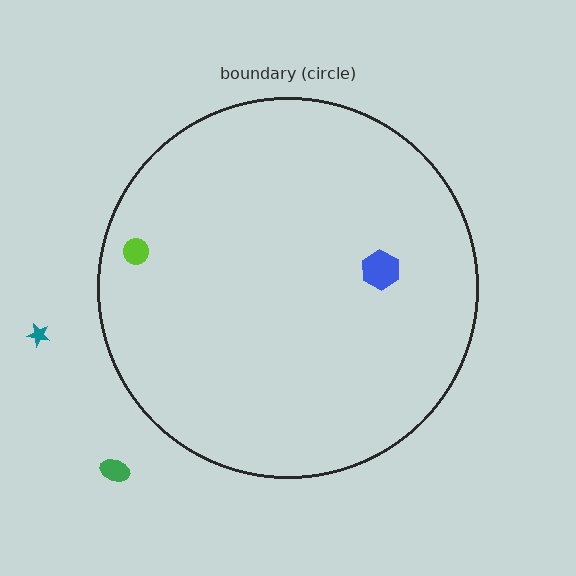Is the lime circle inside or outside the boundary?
Inside.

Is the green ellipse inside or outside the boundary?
Outside.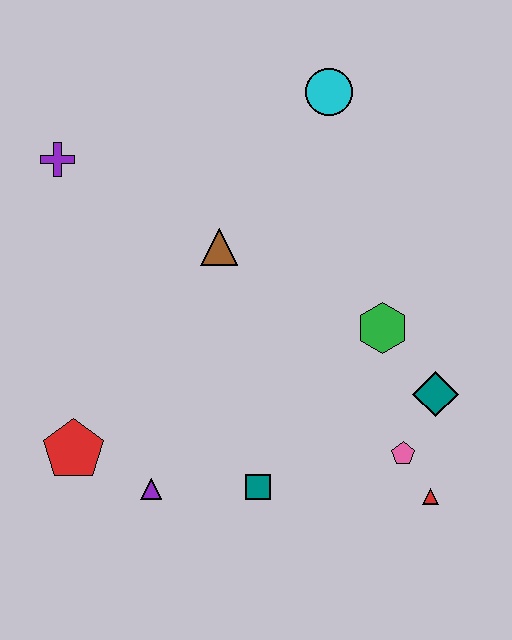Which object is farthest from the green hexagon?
The purple cross is farthest from the green hexagon.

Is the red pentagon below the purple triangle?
No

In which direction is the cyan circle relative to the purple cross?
The cyan circle is to the right of the purple cross.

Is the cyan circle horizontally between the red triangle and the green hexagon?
No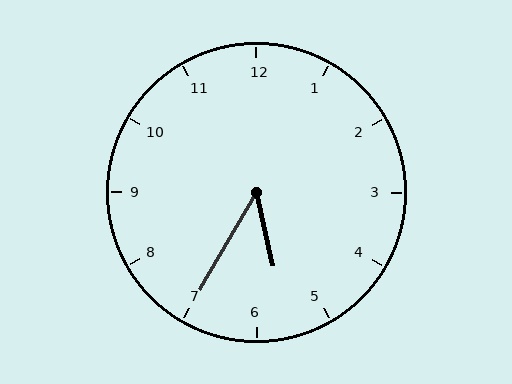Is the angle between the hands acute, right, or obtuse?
It is acute.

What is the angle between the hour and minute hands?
Approximately 42 degrees.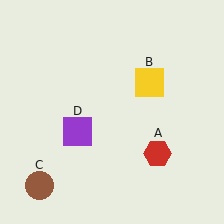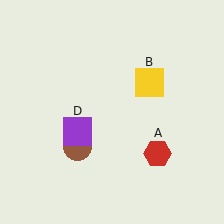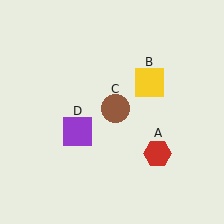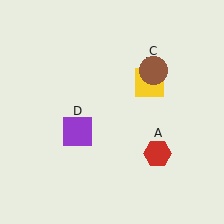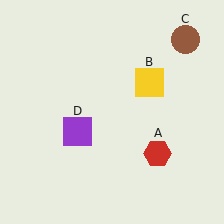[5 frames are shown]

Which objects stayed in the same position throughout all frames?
Red hexagon (object A) and yellow square (object B) and purple square (object D) remained stationary.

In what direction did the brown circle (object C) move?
The brown circle (object C) moved up and to the right.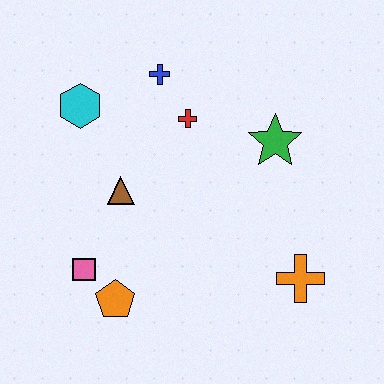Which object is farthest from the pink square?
The green star is farthest from the pink square.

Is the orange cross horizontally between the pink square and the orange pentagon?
No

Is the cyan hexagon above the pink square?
Yes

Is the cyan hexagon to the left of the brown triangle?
Yes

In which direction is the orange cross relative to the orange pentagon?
The orange cross is to the right of the orange pentagon.